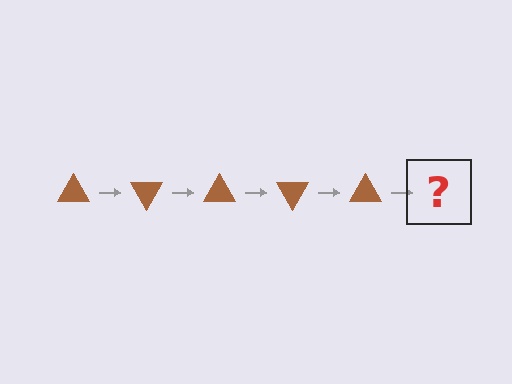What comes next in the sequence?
The next element should be a brown triangle rotated 300 degrees.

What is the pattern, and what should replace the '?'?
The pattern is that the triangle rotates 60 degrees each step. The '?' should be a brown triangle rotated 300 degrees.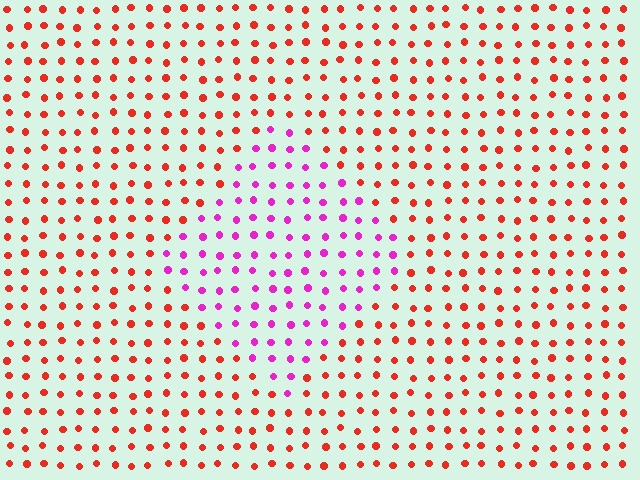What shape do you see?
I see a diamond.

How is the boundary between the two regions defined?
The boundary is defined purely by a slight shift in hue (about 54 degrees). Spacing, size, and orientation are identical on both sides.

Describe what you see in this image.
The image is filled with small red elements in a uniform arrangement. A diamond-shaped region is visible where the elements are tinted to a slightly different hue, forming a subtle color boundary.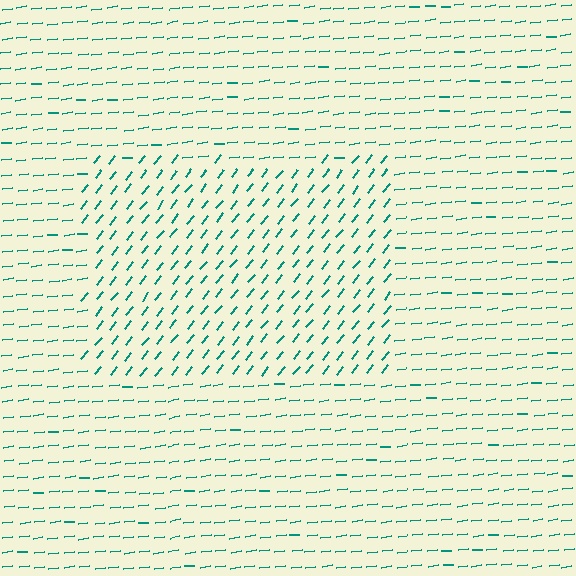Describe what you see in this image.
The image is filled with small teal line segments. A rectangle region in the image has lines oriented differently from the surrounding lines, creating a visible texture boundary.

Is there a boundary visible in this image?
Yes, there is a texture boundary formed by a change in line orientation.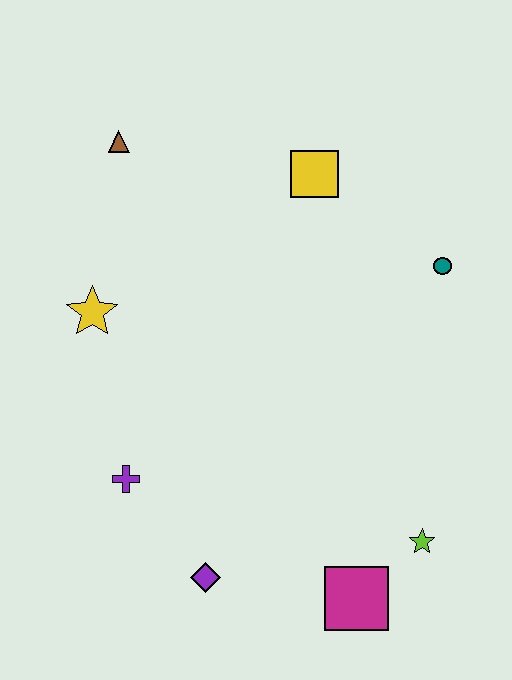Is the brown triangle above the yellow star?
Yes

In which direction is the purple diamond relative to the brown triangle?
The purple diamond is below the brown triangle.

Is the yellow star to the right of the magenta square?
No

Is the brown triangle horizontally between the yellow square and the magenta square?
No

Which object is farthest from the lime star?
The brown triangle is farthest from the lime star.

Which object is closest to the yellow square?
The teal circle is closest to the yellow square.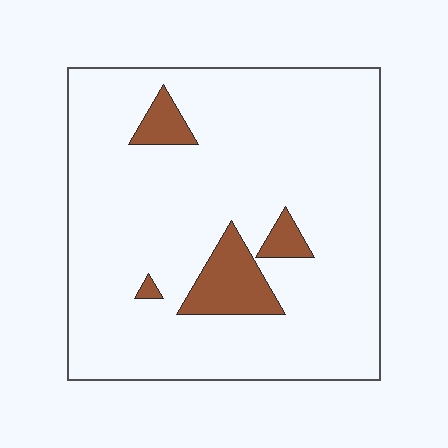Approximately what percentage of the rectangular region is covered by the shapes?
Approximately 10%.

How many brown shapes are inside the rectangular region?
4.